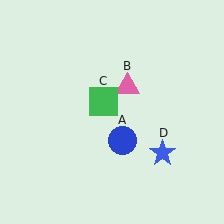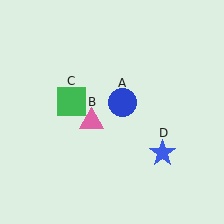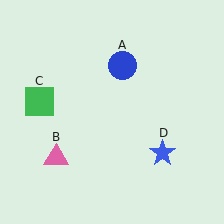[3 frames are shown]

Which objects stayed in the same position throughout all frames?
Blue star (object D) remained stationary.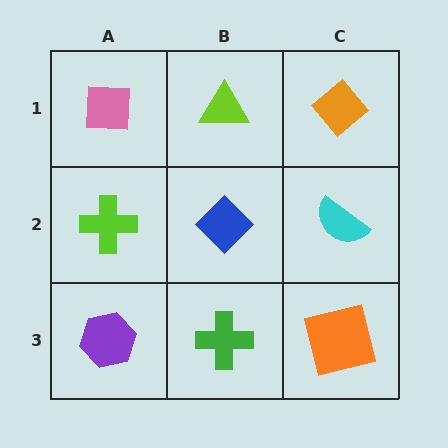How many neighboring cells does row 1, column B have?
3.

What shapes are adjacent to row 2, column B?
A lime triangle (row 1, column B), a green cross (row 3, column B), a lime cross (row 2, column A), a cyan semicircle (row 2, column C).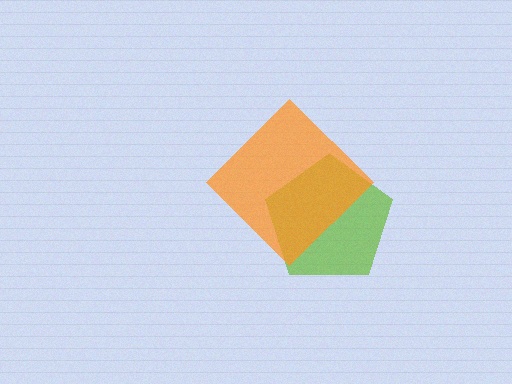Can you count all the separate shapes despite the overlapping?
Yes, there are 2 separate shapes.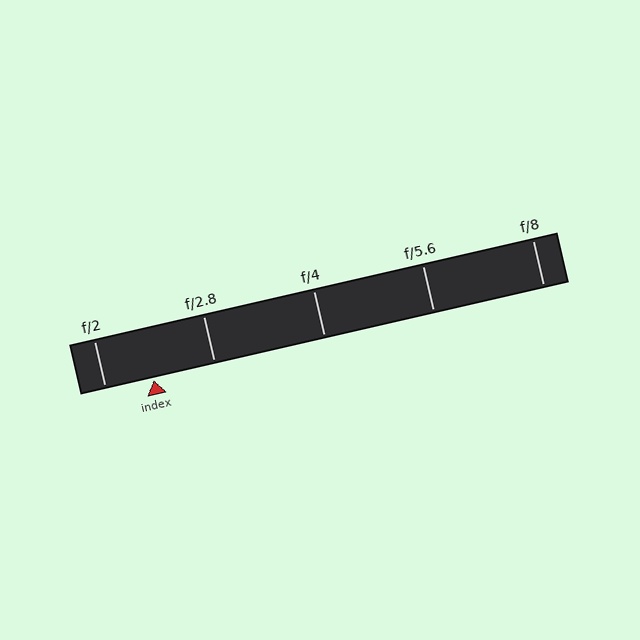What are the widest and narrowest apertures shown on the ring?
The widest aperture shown is f/2 and the narrowest is f/8.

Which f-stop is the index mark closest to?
The index mark is closest to f/2.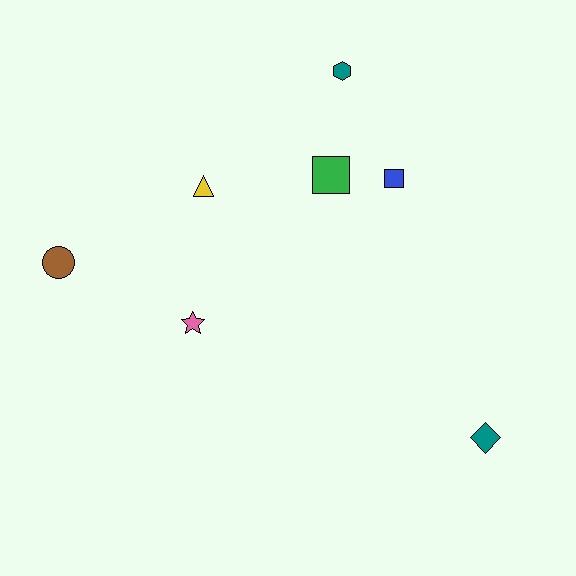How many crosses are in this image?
There are no crosses.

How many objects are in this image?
There are 7 objects.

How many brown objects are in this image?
There is 1 brown object.